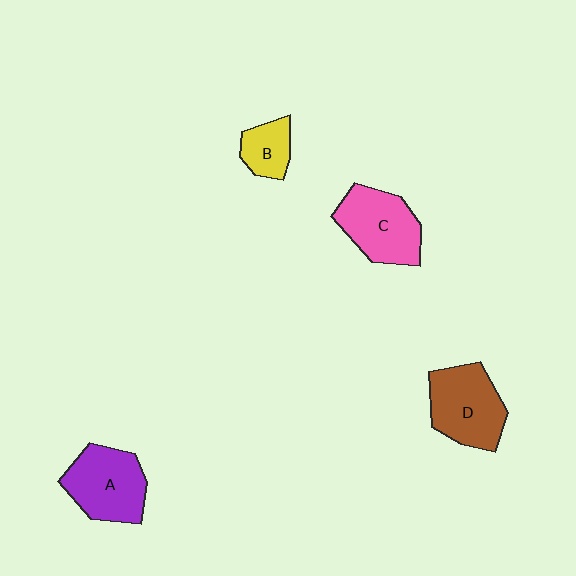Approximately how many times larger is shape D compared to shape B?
Approximately 2.1 times.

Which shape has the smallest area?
Shape B (yellow).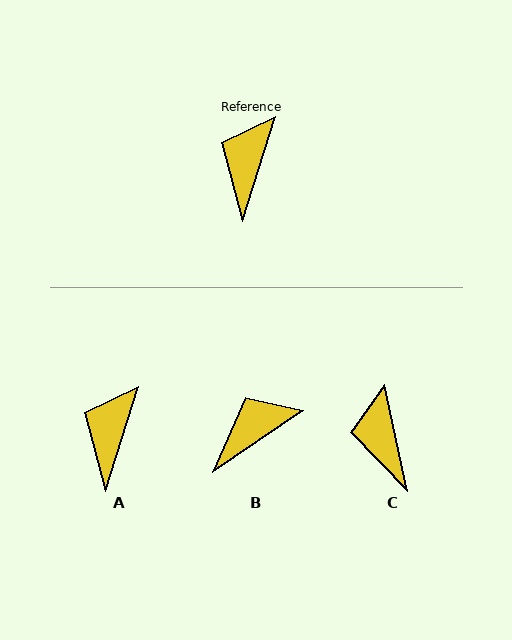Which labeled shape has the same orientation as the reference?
A.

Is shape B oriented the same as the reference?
No, it is off by about 38 degrees.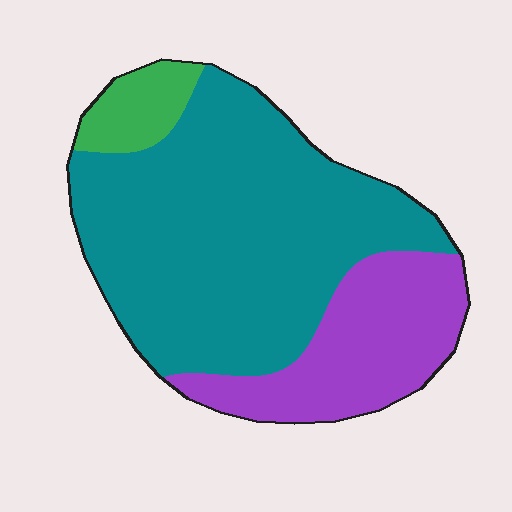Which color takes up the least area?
Green, at roughly 10%.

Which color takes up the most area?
Teal, at roughly 65%.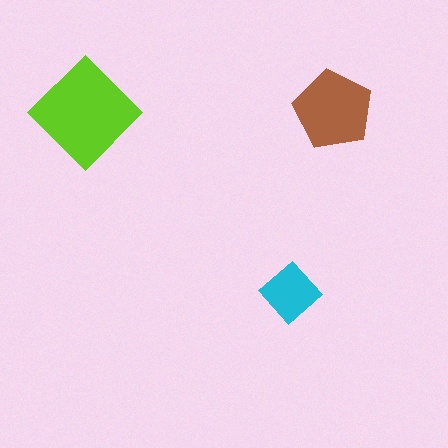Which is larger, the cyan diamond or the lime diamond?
The lime diamond.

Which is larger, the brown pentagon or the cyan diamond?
The brown pentagon.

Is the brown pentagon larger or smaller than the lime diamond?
Smaller.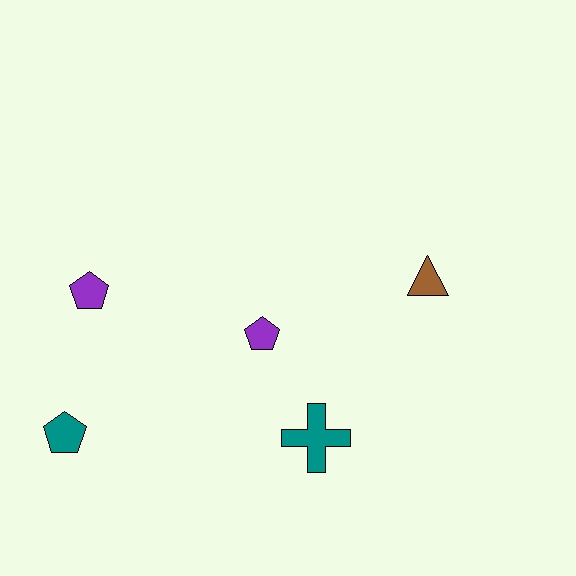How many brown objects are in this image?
There is 1 brown object.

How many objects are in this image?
There are 5 objects.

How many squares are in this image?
There are no squares.